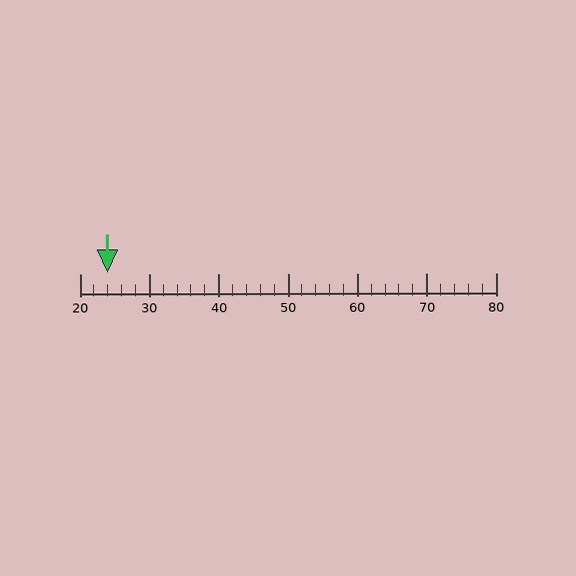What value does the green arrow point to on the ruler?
The green arrow points to approximately 24.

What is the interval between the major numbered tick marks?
The major tick marks are spaced 10 units apart.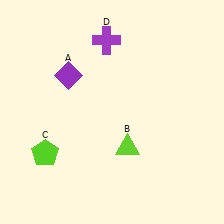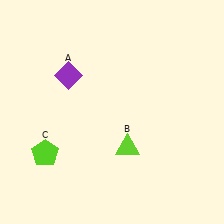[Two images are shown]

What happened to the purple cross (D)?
The purple cross (D) was removed in Image 2. It was in the top-left area of Image 1.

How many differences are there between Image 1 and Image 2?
There is 1 difference between the two images.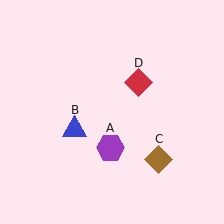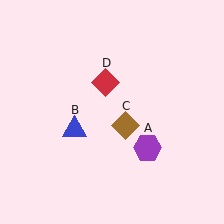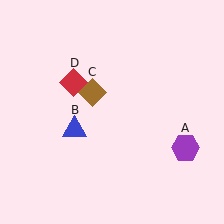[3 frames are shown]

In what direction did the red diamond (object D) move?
The red diamond (object D) moved left.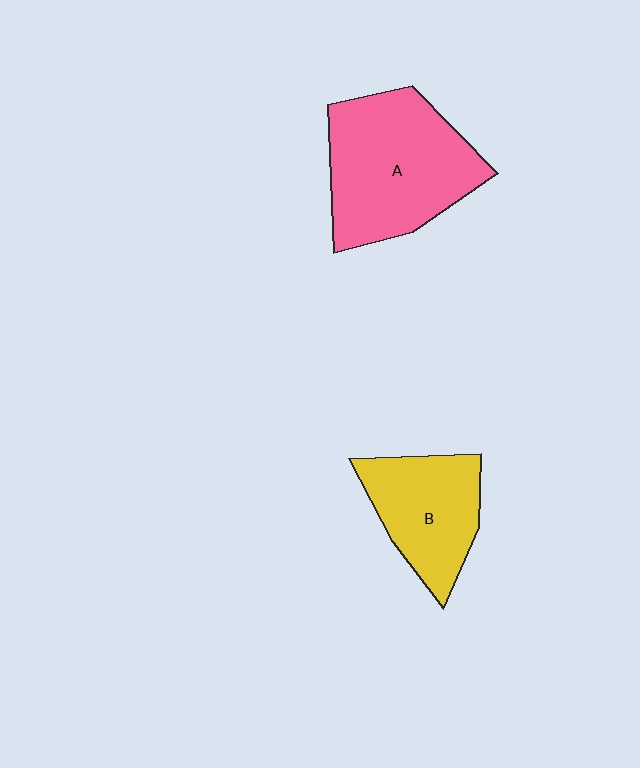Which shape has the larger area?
Shape A (pink).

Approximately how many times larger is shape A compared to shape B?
Approximately 1.5 times.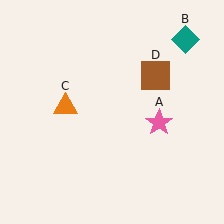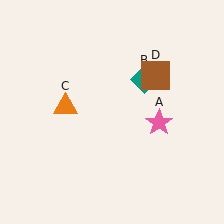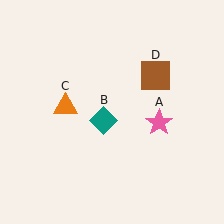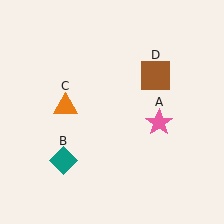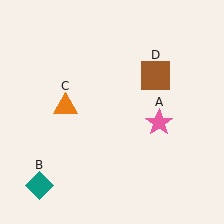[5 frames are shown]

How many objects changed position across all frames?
1 object changed position: teal diamond (object B).